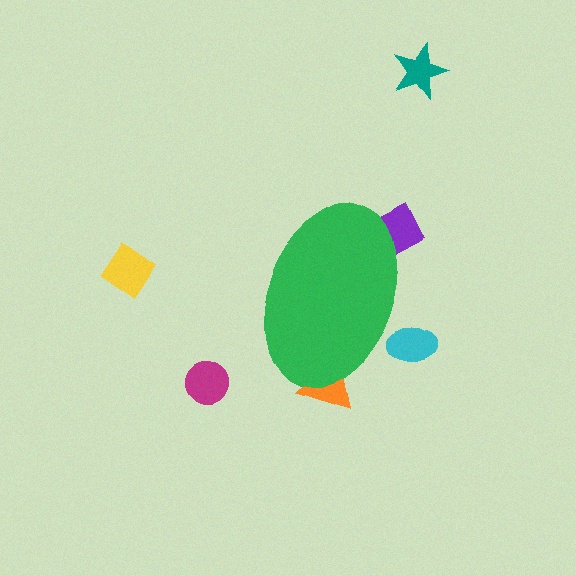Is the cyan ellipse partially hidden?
Yes, the cyan ellipse is partially hidden behind the green ellipse.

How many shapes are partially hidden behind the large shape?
3 shapes are partially hidden.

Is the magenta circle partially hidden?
No, the magenta circle is fully visible.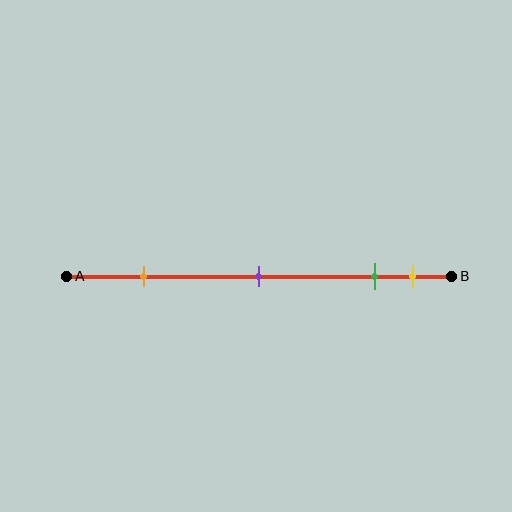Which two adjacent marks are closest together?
The green and yellow marks are the closest adjacent pair.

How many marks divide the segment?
There are 4 marks dividing the segment.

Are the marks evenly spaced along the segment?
No, the marks are not evenly spaced.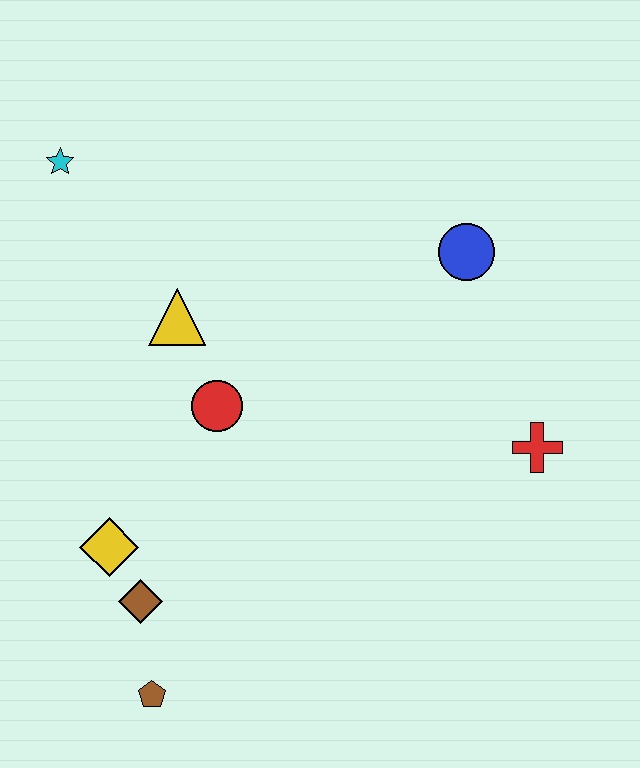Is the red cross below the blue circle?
Yes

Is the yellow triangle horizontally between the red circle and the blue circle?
No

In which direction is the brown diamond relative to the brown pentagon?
The brown diamond is above the brown pentagon.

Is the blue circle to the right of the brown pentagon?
Yes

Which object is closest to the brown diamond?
The yellow diamond is closest to the brown diamond.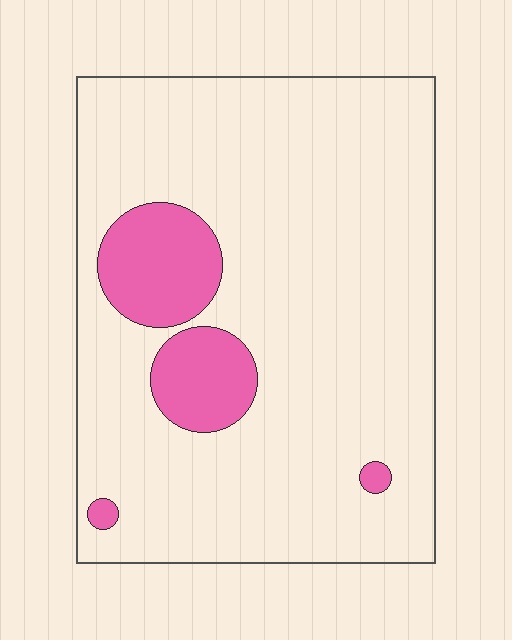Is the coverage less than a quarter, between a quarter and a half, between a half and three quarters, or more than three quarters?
Less than a quarter.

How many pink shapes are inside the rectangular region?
4.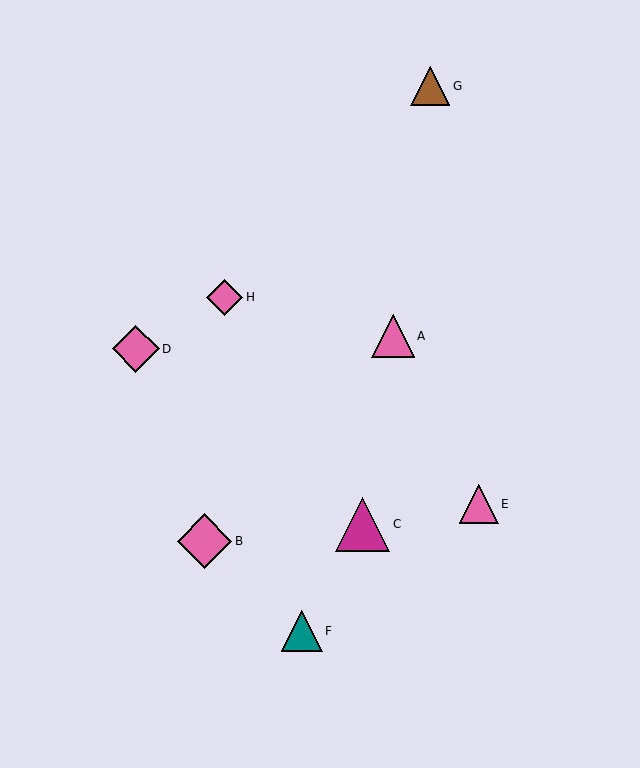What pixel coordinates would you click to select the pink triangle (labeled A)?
Click at (393, 336) to select the pink triangle A.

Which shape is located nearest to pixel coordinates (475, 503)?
The pink triangle (labeled E) at (479, 504) is nearest to that location.